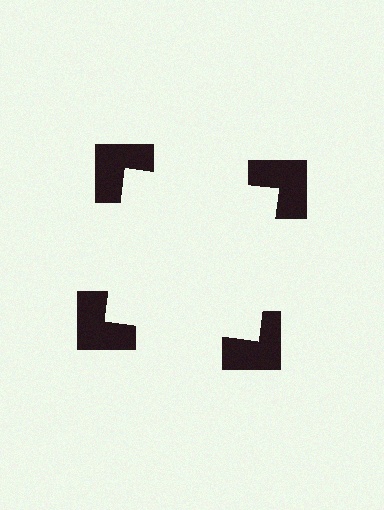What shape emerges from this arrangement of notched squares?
An illusory square — its edges are inferred from the aligned wedge cuts in the notched squares, not physically drawn.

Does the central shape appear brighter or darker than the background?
It typically appears slightly brighter than the background, even though no actual brightness change is drawn.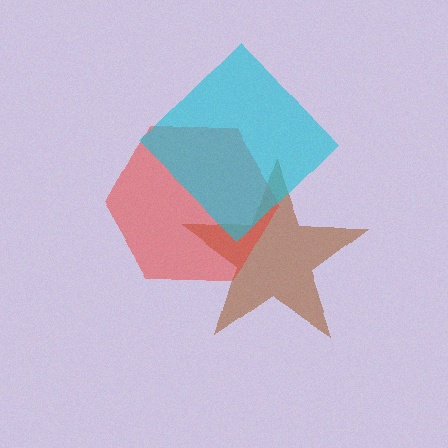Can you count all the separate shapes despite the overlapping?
Yes, there are 3 separate shapes.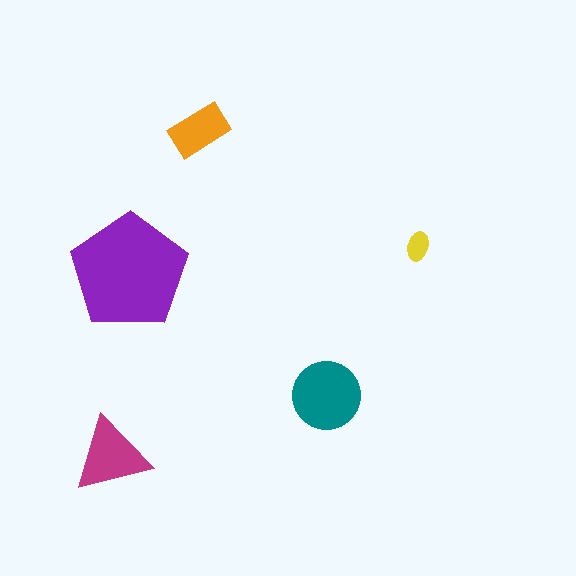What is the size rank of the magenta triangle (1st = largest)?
3rd.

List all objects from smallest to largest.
The yellow ellipse, the orange rectangle, the magenta triangle, the teal circle, the purple pentagon.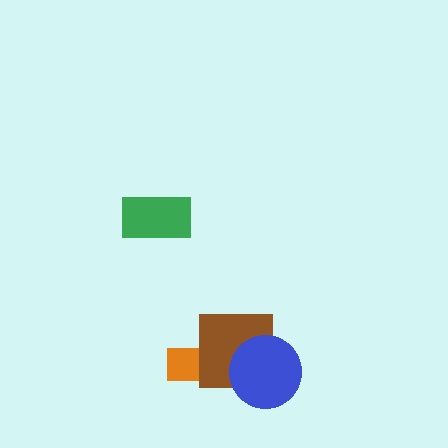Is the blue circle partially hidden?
No, no other shape covers it.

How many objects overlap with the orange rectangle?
1 object overlaps with the orange rectangle.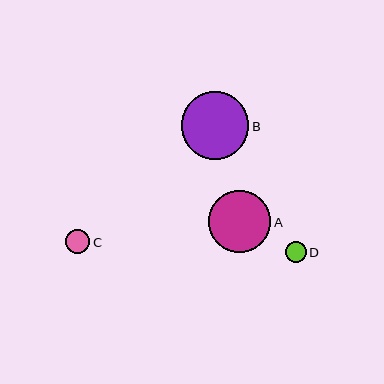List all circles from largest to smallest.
From largest to smallest: B, A, C, D.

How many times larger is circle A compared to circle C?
Circle A is approximately 2.6 times the size of circle C.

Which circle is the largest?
Circle B is the largest with a size of approximately 68 pixels.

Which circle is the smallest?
Circle D is the smallest with a size of approximately 20 pixels.